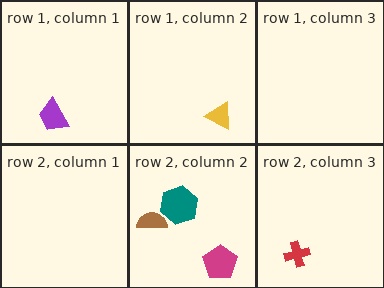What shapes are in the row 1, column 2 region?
The yellow triangle.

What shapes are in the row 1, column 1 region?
The purple trapezoid.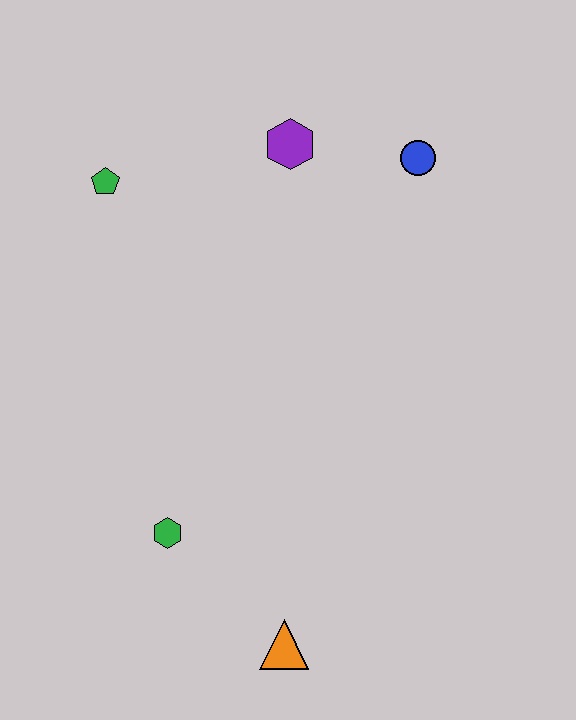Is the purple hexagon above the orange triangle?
Yes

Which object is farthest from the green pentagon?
The orange triangle is farthest from the green pentagon.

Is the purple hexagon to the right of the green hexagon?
Yes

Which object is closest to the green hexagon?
The orange triangle is closest to the green hexagon.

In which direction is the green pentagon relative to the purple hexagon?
The green pentagon is to the left of the purple hexagon.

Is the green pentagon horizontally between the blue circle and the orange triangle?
No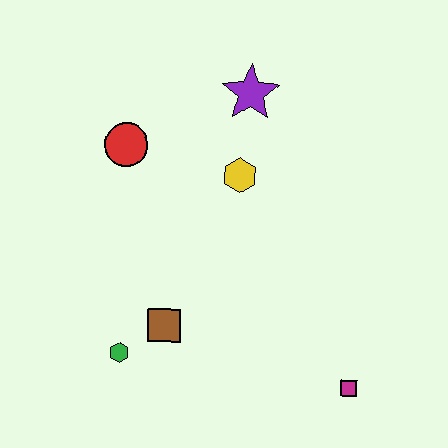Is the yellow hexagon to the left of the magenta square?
Yes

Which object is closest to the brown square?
The green hexagon is closest to the brown square.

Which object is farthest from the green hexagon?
The purple star is farthest from the green hexagon.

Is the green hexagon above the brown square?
No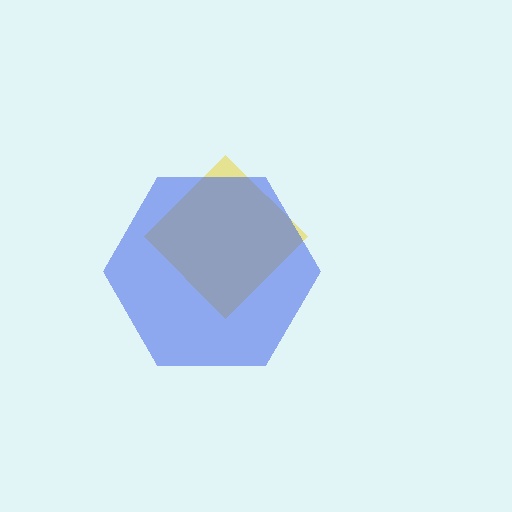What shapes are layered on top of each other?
The layered shapes are: a yellow diamond, a blue hexagon.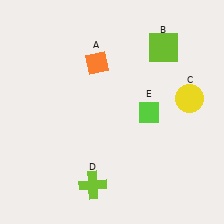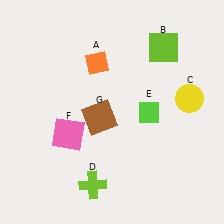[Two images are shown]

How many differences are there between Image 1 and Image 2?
There are 2 differences between the two images.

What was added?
A pink square (F), a brown square (G) were added in Image 2.